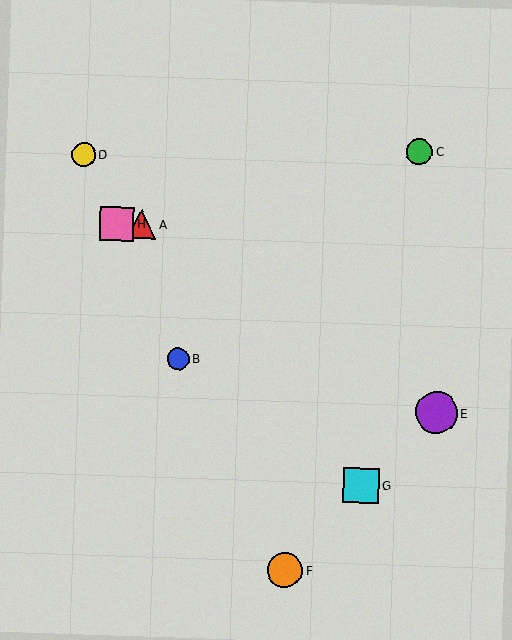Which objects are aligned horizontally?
Objects A, H are aligned horizontally.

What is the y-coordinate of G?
Object G is at y≈485.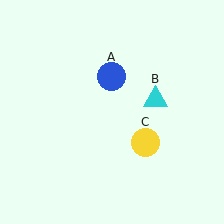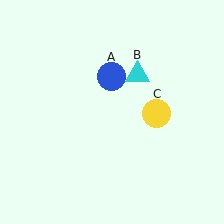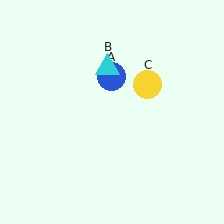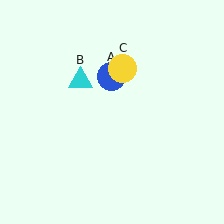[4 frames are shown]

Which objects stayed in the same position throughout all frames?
Blue circle (object A) remained stationary.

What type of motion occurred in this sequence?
The cyan triangle (object B), yellow circle (object C) rotated counterclockwise around the center of the scene.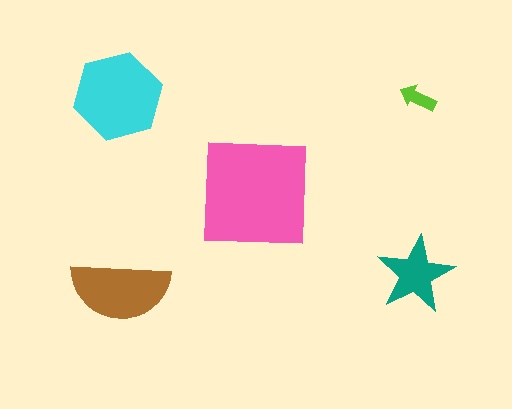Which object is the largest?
The pink square.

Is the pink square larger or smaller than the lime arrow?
Larger.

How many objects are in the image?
There are 5 objects in the image.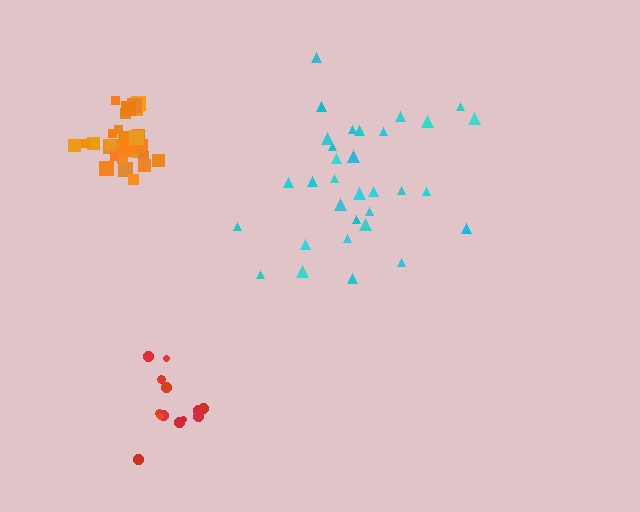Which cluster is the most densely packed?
Orange.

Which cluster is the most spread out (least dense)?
Cyan.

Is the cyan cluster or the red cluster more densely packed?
Red.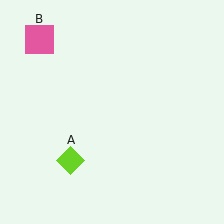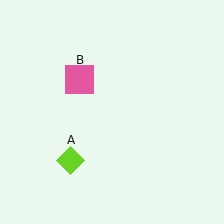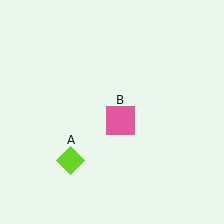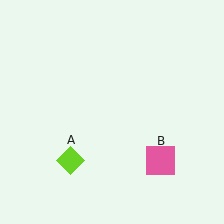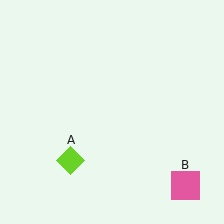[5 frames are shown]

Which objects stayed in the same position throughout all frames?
Lime diamond (object A) remained stationary.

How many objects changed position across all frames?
1 object changed position: pink square (object B).